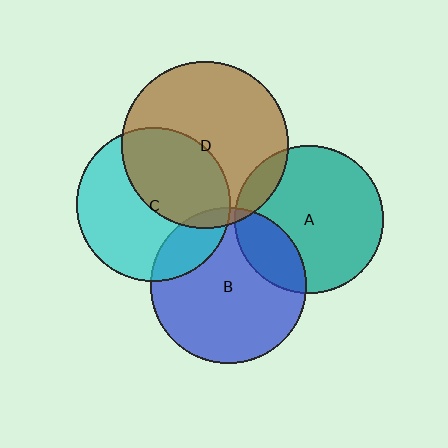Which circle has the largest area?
Circle D (brown).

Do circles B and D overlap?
Yes.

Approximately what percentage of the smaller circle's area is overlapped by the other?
Approximately 5%.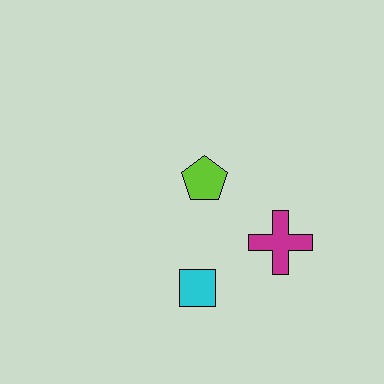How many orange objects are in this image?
There are no orange objects.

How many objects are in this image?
There are 3 objects.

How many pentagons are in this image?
There is 1 pentagon.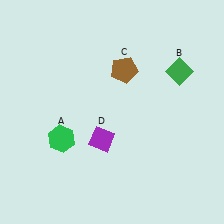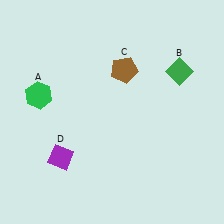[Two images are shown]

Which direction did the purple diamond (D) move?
The purple diamond (D) moved left.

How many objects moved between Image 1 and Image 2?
2 objects moved between the two images.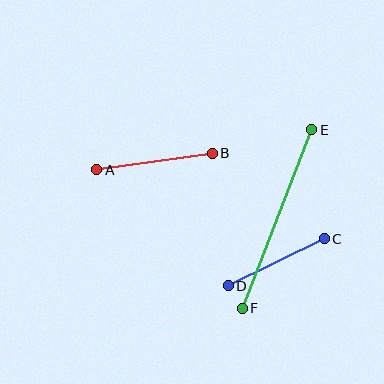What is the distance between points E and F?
The distance is approximately 192 pixels.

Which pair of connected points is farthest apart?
Points E and F are farthest apart.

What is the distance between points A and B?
The distance is approximately 117 pixels.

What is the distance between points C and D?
The distance is approximately 107 pixels.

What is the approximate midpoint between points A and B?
The midpoint is at approximately (155, 162) pixels.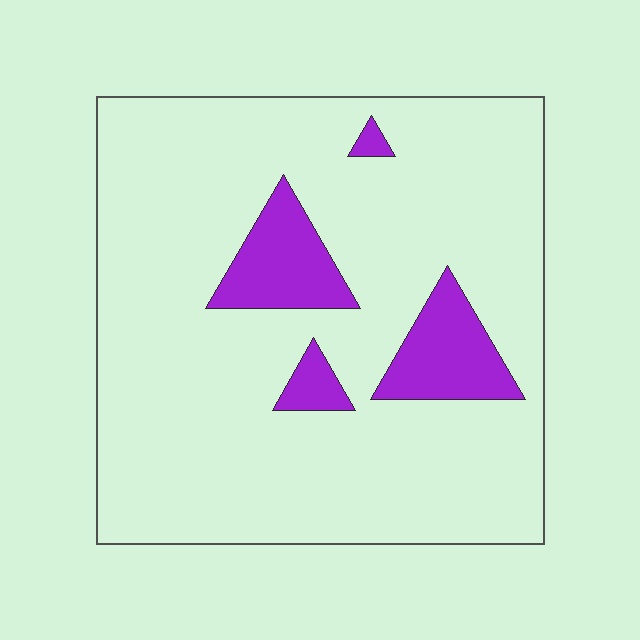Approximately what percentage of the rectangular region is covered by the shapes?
Approximately 15%.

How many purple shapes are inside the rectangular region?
4.